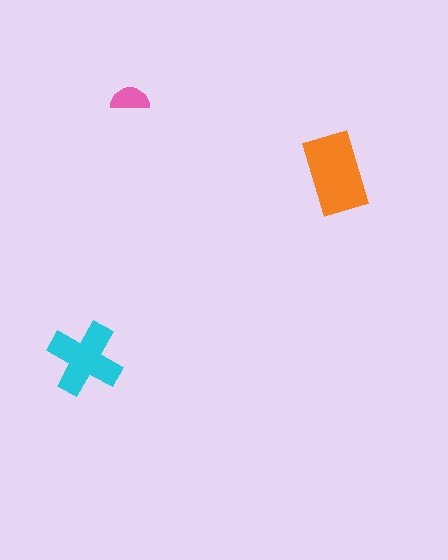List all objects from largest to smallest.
The orange rectangle, the cyan cross, the pink semicircle.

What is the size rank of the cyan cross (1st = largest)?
2nd.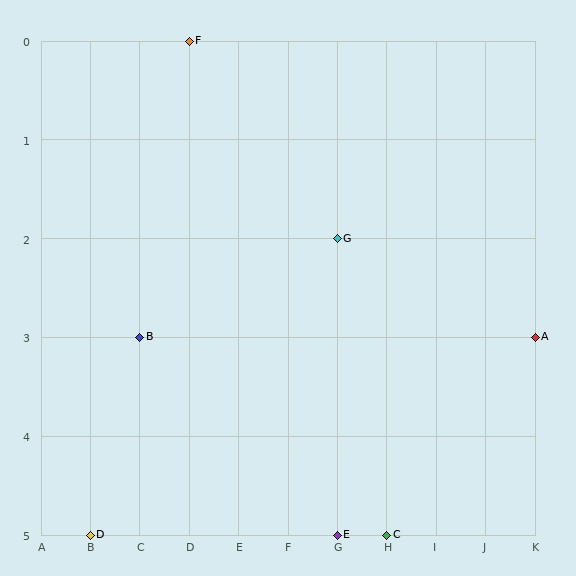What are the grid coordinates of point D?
Point D is at grid coordinates (B, 5).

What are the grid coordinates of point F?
Point F is at grid coordinates (D, 0).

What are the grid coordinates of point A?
Point A is at grid coordinates (K, 3).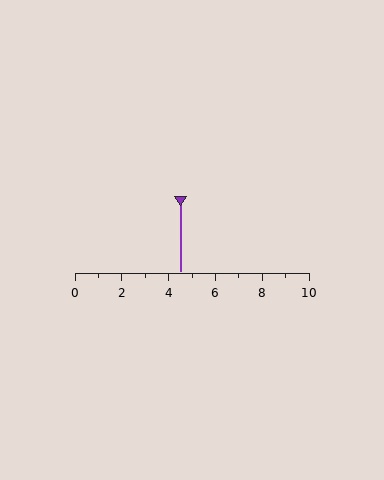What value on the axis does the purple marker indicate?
The marker indicates approximately 4.5.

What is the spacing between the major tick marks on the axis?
The major ticks are spaced 2 apart.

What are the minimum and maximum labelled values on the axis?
The axis runs from 0 to 10.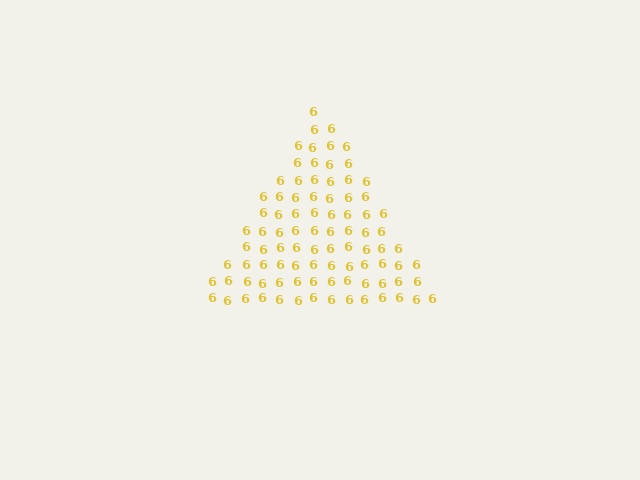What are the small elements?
The small elements are digit 6's.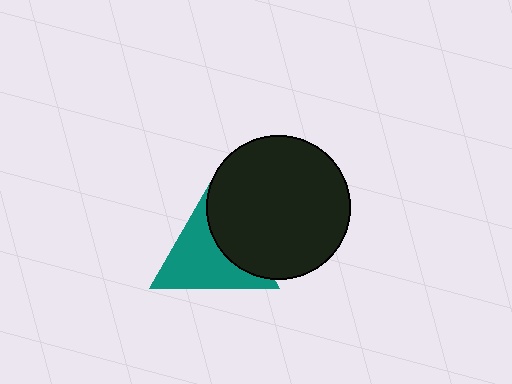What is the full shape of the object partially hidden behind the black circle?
The partially hidden object is a teal triangle.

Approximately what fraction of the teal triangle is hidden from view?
Roughly 38% of the teal triangle is hidden behind the black circle.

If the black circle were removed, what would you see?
You would see the complete teal triangle.